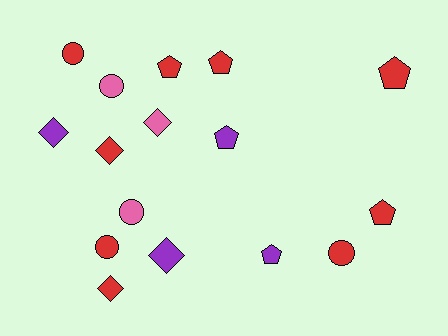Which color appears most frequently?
Red, with 9 objects.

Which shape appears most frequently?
Pentagon, with 6 objects.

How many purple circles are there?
There are no purple circles.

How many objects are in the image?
There are 16 objects.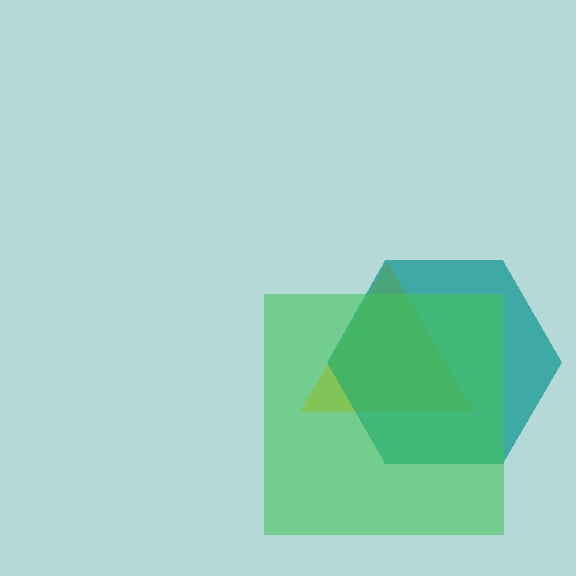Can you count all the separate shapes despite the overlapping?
Yes, there are 3 separate shapes.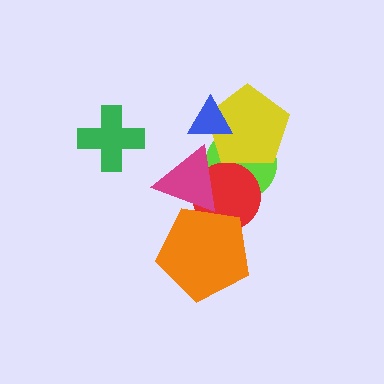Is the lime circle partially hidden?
Yes, it is partially covered by another shape.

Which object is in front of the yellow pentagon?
The blue triangle is in front of the yellow pentagon.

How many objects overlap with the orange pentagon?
2 objects overlap with the orange pentagon.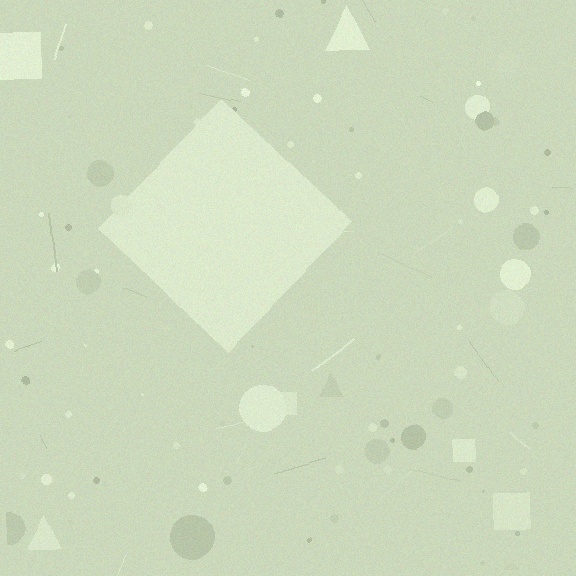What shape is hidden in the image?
A diamond is hidden in the image.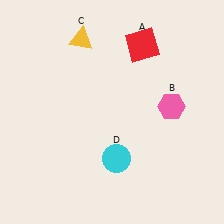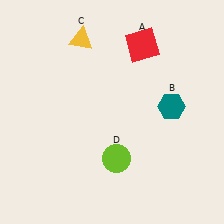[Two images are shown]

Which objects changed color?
B changed from pink to teal. D changed from cyan to lime.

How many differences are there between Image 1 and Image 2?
There are 2 differences between the two images.